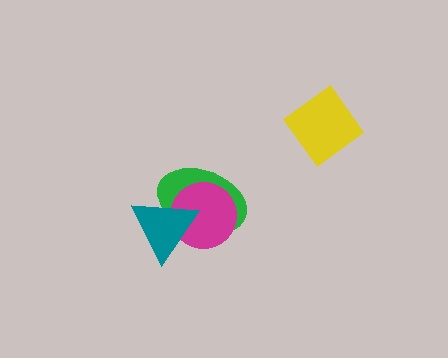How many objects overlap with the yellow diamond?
0 objects overlap with the yellow diamond.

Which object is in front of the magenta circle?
The teal triangle is in front of the magenta circle.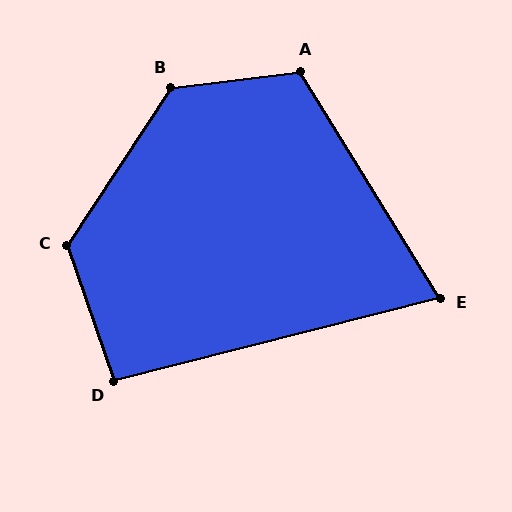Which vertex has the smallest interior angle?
E, at approximately 72 degrees.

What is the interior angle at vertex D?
Approximately 95 degrees (approximately right).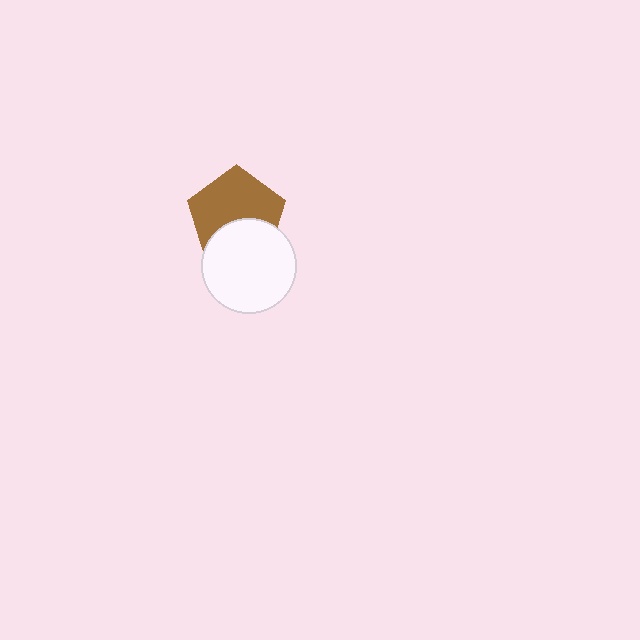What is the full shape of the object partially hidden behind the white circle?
The partially hidden object is a brown pentagon.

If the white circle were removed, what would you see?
You would see the complete brown pentagon.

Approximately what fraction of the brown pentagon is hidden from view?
Roughly 37% of the brown pentagon is hidden behind the white circle.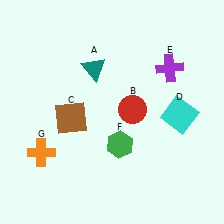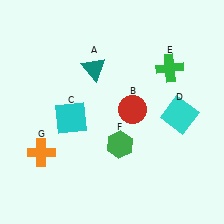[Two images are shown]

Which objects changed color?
C changed from brown to cyan. E changed from purple to green.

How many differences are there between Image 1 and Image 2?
There are 2 differences between the two images.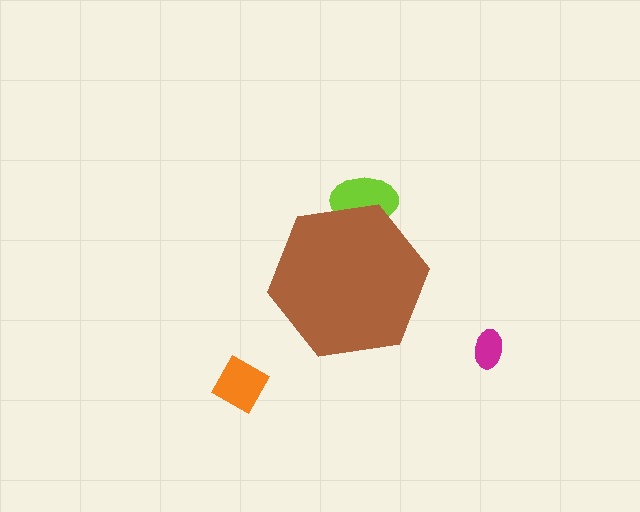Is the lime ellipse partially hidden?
Yes, the lime ellipse is partially hidden behind the brown hexagon.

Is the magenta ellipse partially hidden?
No, the magenta ellipse is fully visible.